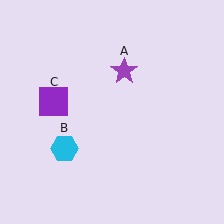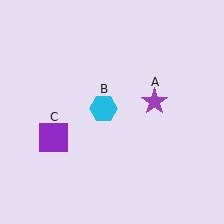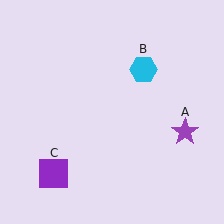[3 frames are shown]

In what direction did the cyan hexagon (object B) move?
The cyan hexagon (object B) moved up and to the right.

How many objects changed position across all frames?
3 objects changed position: purple star (object A), cyan hexagon (object B), purple square (object C).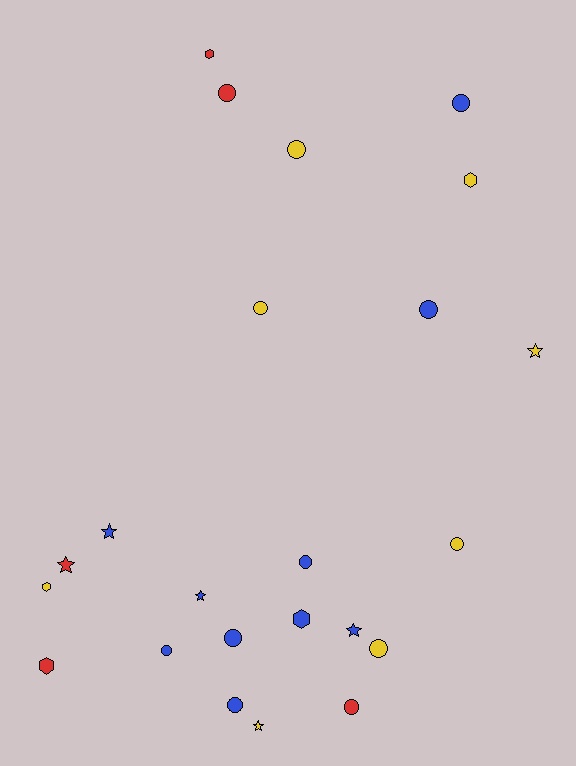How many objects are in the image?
There are 23 objects.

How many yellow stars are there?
There are 2 yellow stars.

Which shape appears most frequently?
Circle, with 12 objects.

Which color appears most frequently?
Blue, with 10 objects.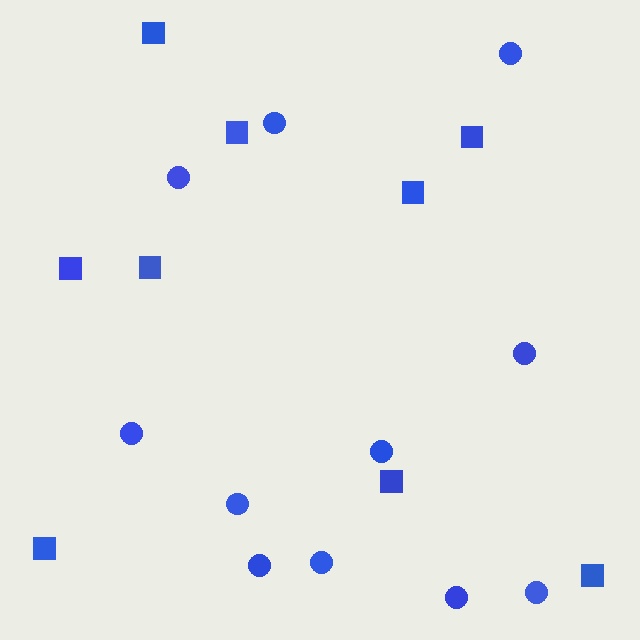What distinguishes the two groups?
There are 2 groups: one group of squares (9) and one group of circles (11).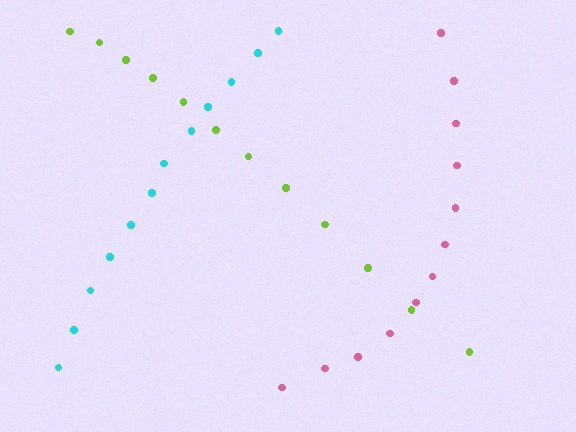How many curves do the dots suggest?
There are 3 distinct paths.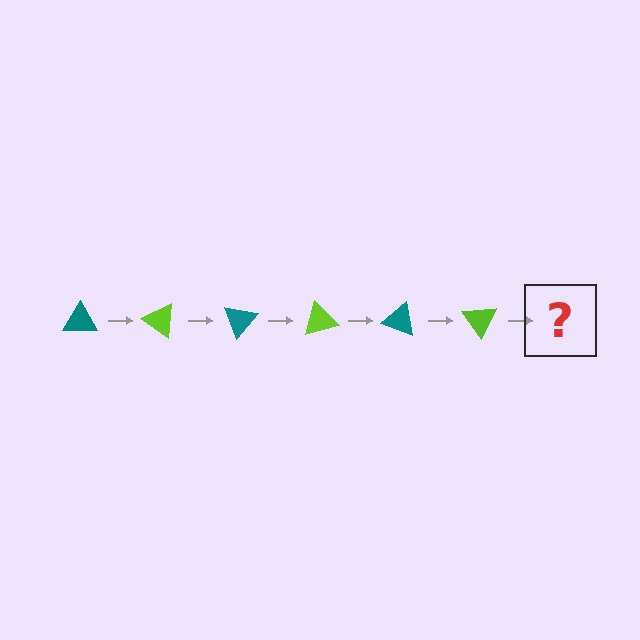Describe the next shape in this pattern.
It should be a teal triangle, rotated 210 degrees from the start.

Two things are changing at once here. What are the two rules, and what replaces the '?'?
The two rules are that it rotates 35 degrees each step and the color cycles through teal and lime. The '?' should be a teal triangle, rotated 210 degrees from the start.